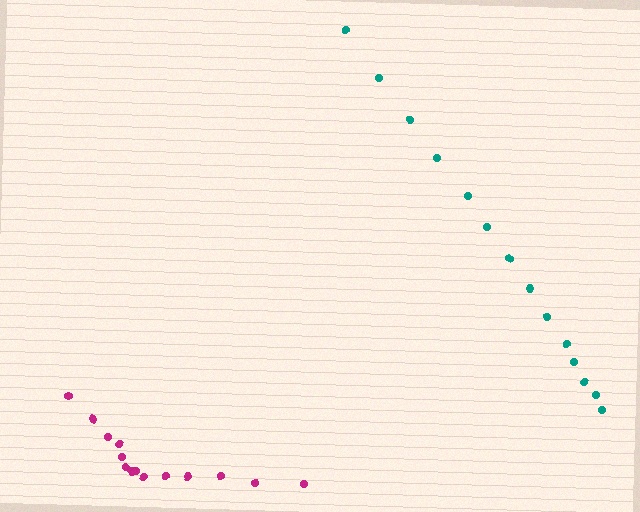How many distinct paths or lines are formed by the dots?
There are 2 distinct paths.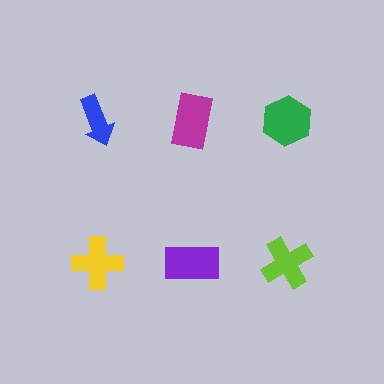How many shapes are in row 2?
3 shapes.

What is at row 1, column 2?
A magenta rectangle.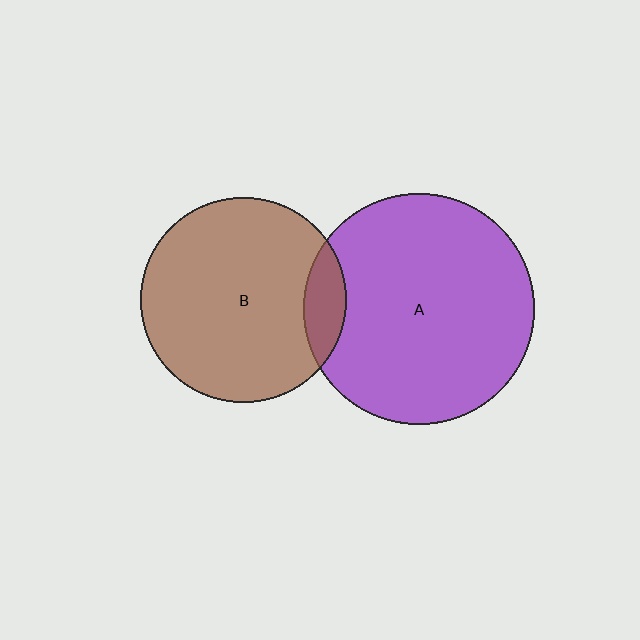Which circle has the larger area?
Circle A (purple).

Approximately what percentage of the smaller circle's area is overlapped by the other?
Approximately 10%.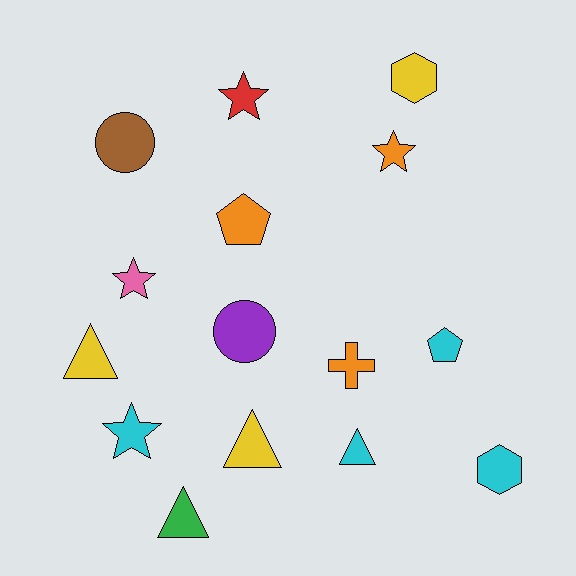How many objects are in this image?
There are 15 objects.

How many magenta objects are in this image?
There are no magenta objects.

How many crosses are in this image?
There is 1 cross.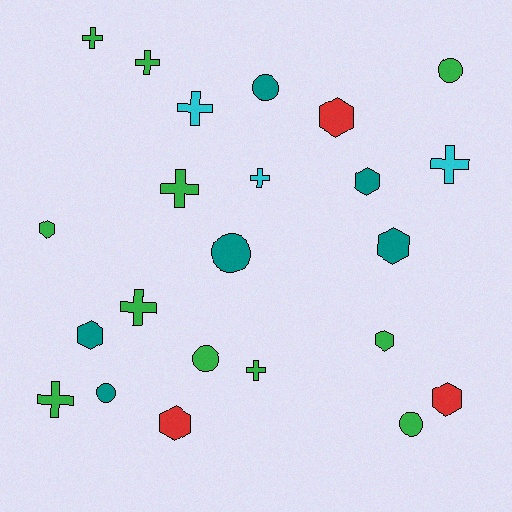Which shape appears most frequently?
Cross, with 9 objects.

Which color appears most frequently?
Green, with 11 objects.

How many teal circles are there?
There are 3 teal circles.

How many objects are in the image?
There are 23 objects.